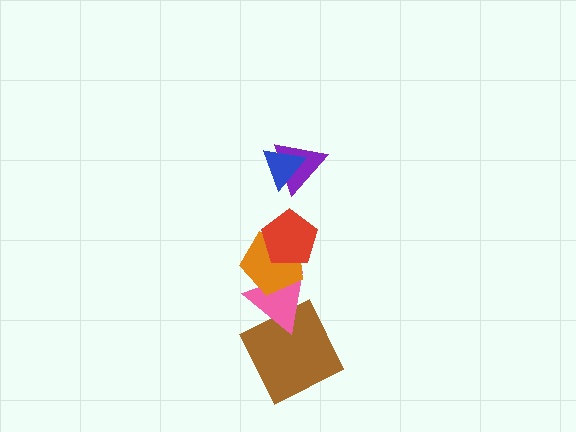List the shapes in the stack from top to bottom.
From top to bottom: the blue triangle, the purple triangle, the red pentagon, the orange pentagon, the pink triangle, the brown square.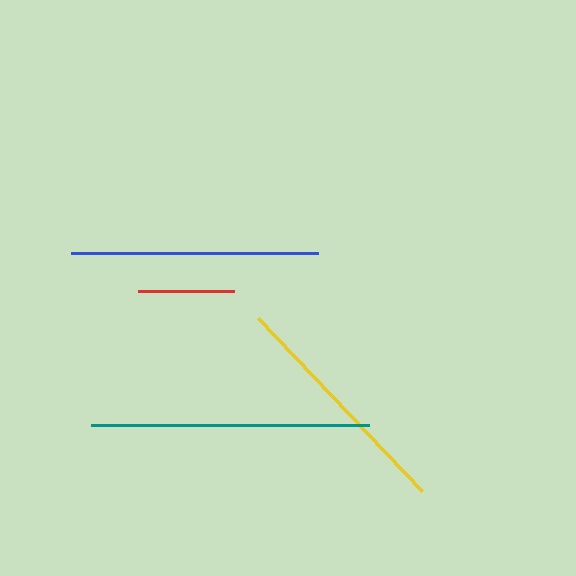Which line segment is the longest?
The teal line is the longest at approximately 278 pixels.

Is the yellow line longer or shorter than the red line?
The yellow line is longer than the red line.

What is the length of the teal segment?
The teal segment is approximately 278 pixels long.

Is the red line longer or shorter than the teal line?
The teal line is longer than the red line.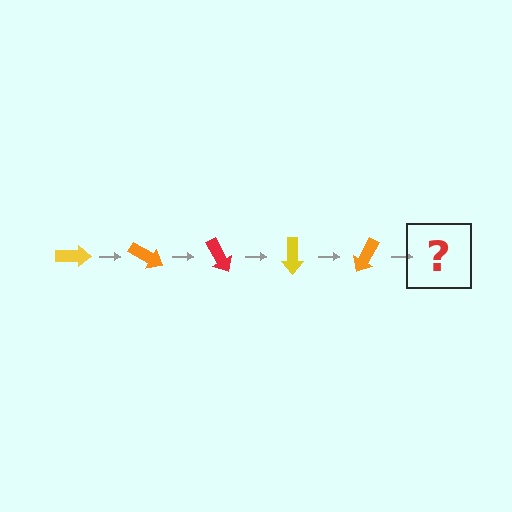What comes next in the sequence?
The next element should be a red arrow, rotated 150 degrees from the start.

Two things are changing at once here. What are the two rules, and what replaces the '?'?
The two rules are that it rotates 30 degrees each step and the color cycles through yellow, orange, and red. The '?' should be a red arrow, rotated 150 degrees from the start.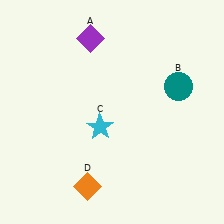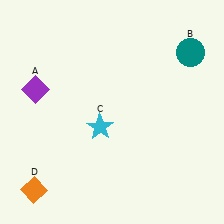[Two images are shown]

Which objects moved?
The objects that moved are: the purple diamond (A), the teal circle (B), the orange diamond (D).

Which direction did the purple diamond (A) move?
The purple diamond (A) moved left.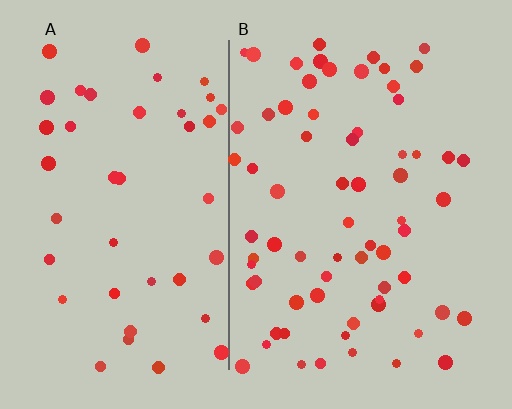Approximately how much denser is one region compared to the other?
Approximately 1.6× — region B over region A.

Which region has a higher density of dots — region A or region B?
B (the right).